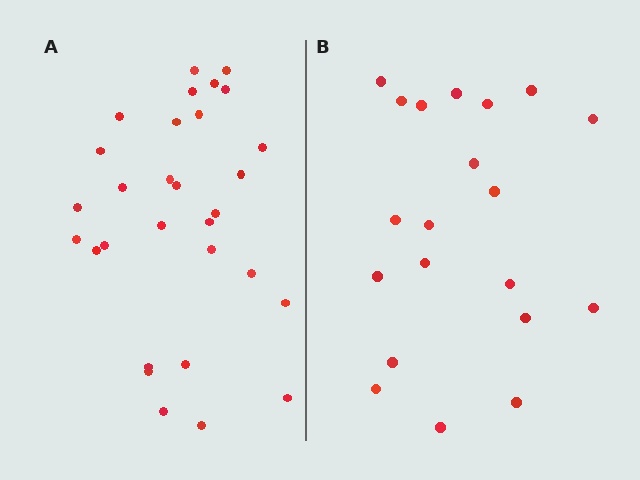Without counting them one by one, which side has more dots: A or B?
Region A (the left region) has more dots.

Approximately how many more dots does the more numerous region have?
Region A has roughly 10 or so more dots than region B.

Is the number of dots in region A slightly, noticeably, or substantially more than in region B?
Region A has substantially more. The ratio is roughly 1.5 to 1.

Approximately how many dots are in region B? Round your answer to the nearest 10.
About 20 dots.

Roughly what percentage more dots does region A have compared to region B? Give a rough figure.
About 50% more.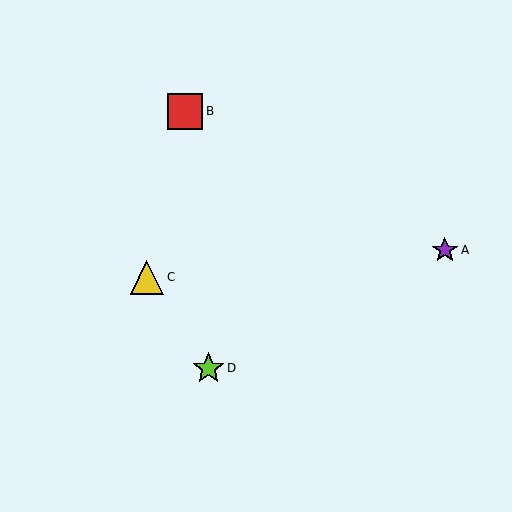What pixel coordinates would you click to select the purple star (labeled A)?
Click at (445, 250) to select the purple star A.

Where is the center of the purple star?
The center of the purple star is at (445, 250).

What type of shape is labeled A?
Shape A is a purple star.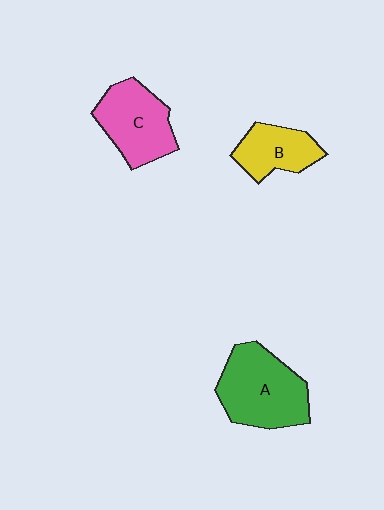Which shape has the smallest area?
Shape B (yellow).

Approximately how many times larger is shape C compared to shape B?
Approximately 1.4 times.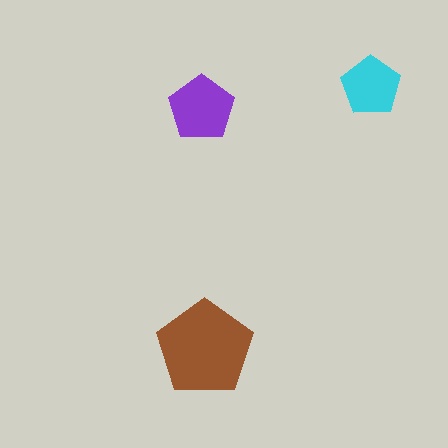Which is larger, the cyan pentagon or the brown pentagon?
The brown one.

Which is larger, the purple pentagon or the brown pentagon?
The brown one.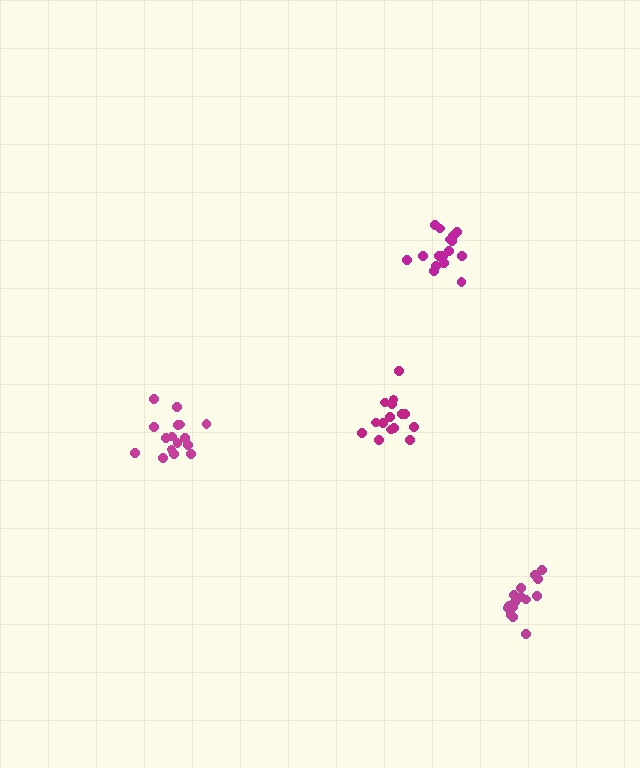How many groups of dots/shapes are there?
There are 4 groups.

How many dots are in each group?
Group 1: 15 dots, Group 2: 15 dots, Group 3: 16 dots, Group 4: 16 dots (62 total).